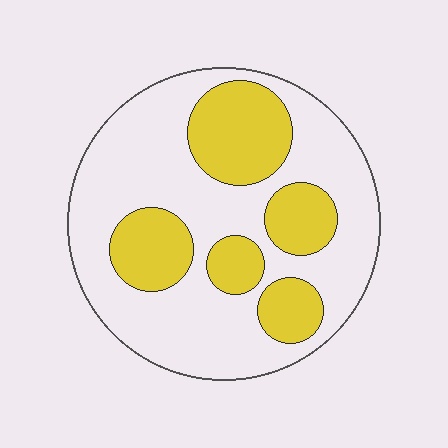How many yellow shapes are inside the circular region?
5.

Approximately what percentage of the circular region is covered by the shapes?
Approximately 30%.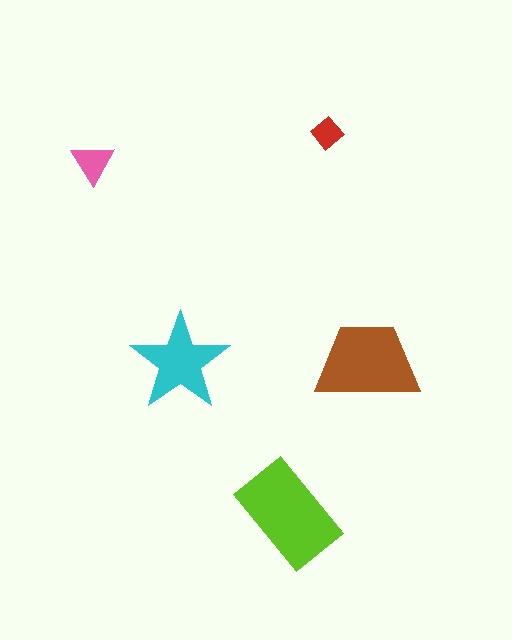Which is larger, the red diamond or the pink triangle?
The pink triangle.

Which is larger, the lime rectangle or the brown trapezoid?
The lime rectangle.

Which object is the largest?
The lime rectangle.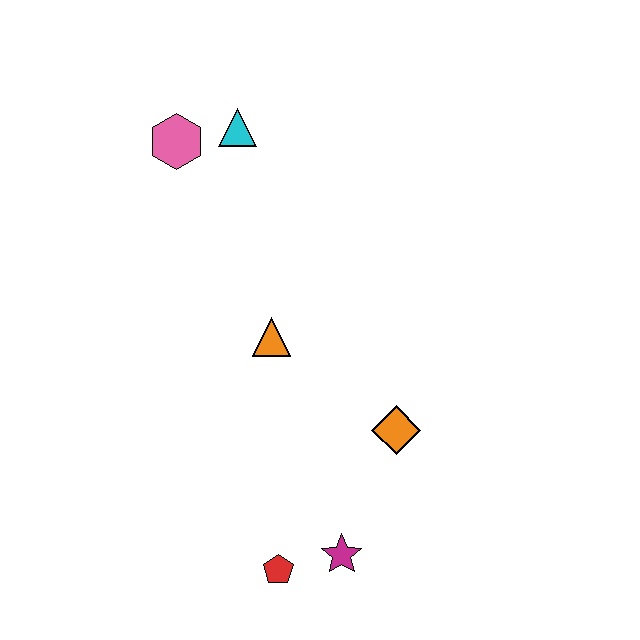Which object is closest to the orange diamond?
The magenta star is closest to the orange diamond.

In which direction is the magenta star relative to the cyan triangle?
The magenta star is below the cyan triangle.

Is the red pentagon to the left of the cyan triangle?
No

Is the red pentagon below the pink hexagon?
Yes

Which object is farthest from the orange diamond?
The pink hexagon is farthest from the orange diamond.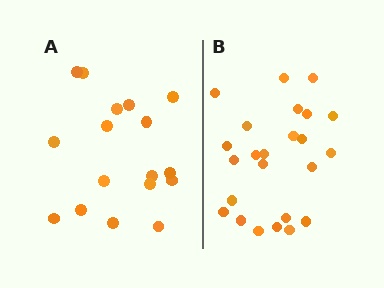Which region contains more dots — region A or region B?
Region B (the right region) has more dots.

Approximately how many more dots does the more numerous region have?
Region B has roughly 8 or so more dots than region A.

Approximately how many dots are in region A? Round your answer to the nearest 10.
About 20 dots. (The exact count is 17, which rounds to 20.)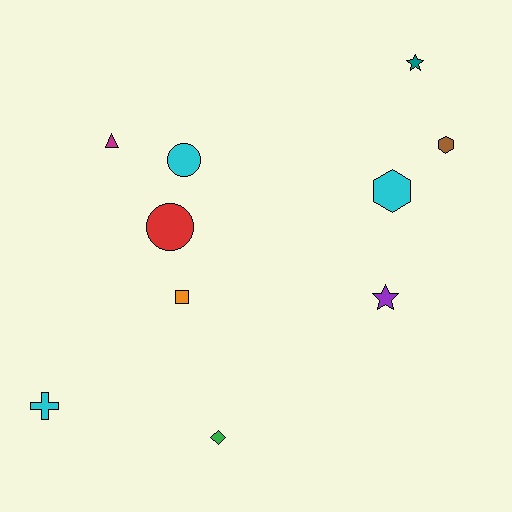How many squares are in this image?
There is 1 square.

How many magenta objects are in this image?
There is 1 magenta object.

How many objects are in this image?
There are 10 objects.